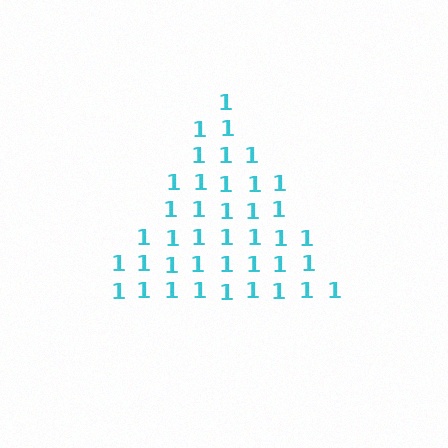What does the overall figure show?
The overall figure shows a triangle.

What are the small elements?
The small elements are digit 1's.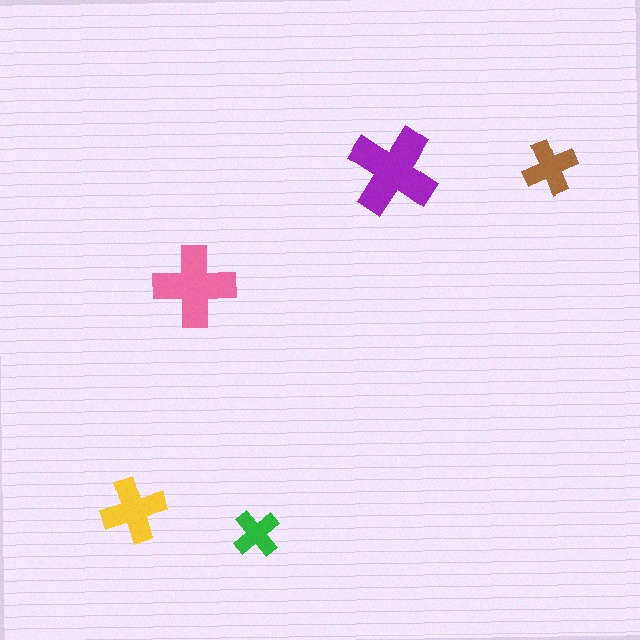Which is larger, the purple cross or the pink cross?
The purple one.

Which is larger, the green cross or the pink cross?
The pink one.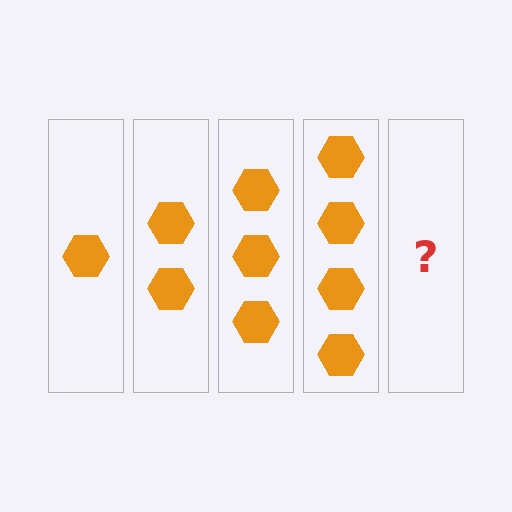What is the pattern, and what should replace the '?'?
The pattern is that each step adds one more hexagon. The '?' should be 5 hexagons.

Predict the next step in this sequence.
The next step is 5 hexagons.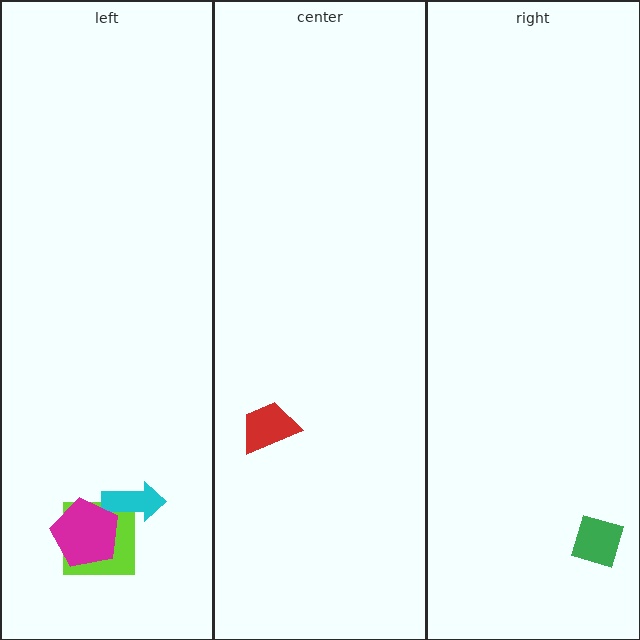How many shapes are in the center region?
1.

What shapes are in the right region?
The green diamond.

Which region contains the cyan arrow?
The left region.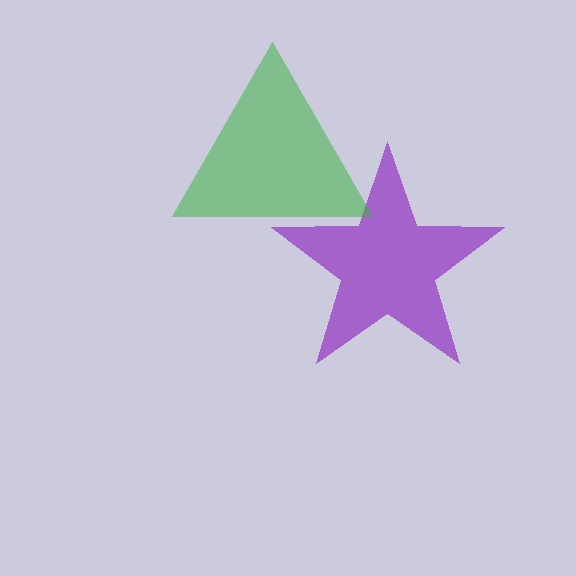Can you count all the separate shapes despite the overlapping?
Yes, there are 2 separate shapes.